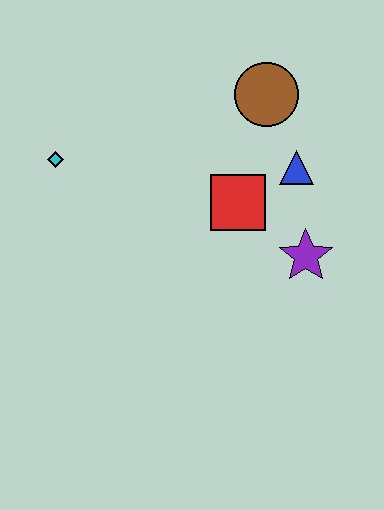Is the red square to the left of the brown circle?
Yes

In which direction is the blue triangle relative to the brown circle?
The blue triangle is below the brown circle.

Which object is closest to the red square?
The blue triangle is closest to the red square.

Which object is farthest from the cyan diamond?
The purple star is farthest from the cyan diamond.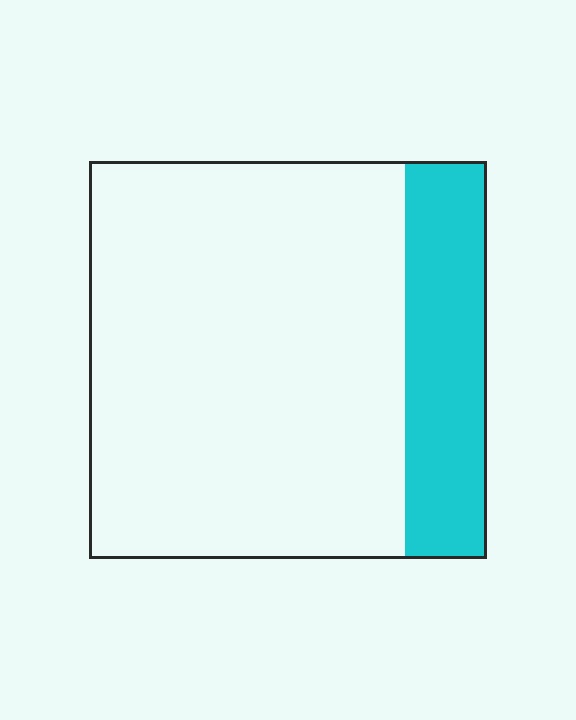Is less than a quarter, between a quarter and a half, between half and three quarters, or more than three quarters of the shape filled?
Less than a quarter.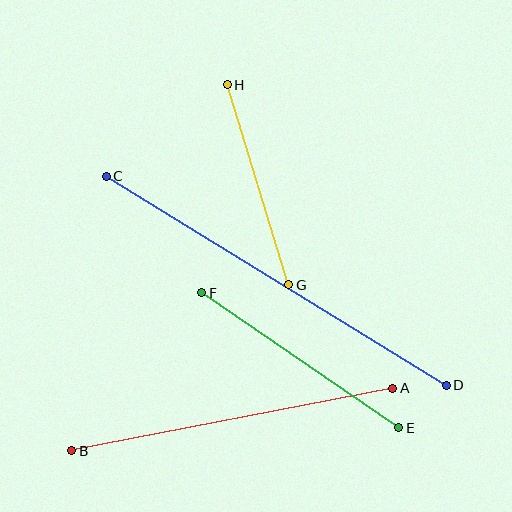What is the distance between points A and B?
The distance is approximately 327 pixels.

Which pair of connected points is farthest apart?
Points C and D are farthest apart.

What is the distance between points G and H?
The distance is approximately 209 pixels.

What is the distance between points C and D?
The distance is approximately 399 pixels.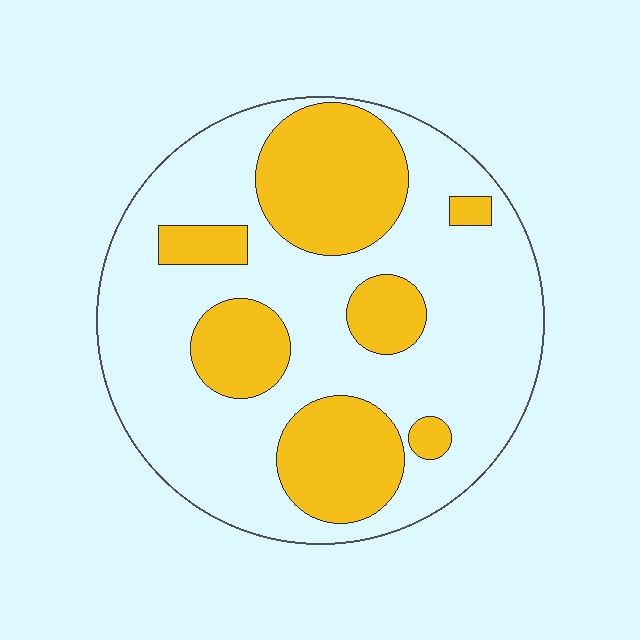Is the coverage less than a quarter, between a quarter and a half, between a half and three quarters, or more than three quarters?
Between a quarter and a half.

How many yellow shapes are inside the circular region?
7.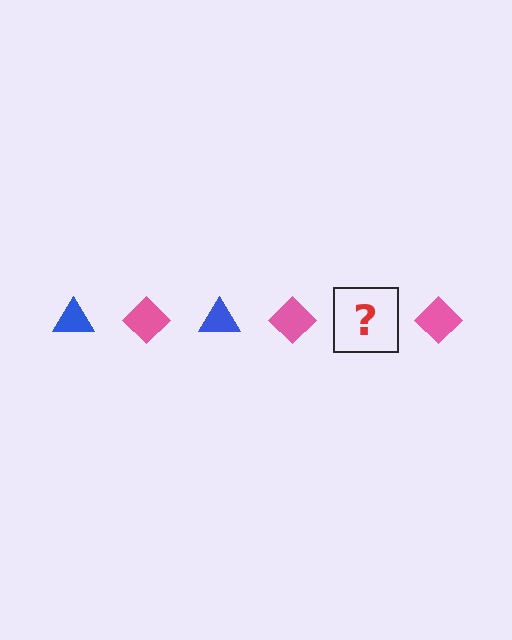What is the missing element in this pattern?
The missing element is a blue triangle.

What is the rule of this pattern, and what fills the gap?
The rule is that the pattern alternates between blue triangle and pink diamond. The gap should be filled with a blue triangle.